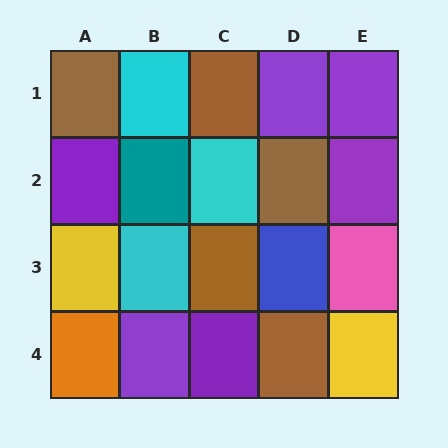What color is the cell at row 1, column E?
Purple.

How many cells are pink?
1 cell is pink.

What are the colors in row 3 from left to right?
Yellow, cyan, brown, blue, pink.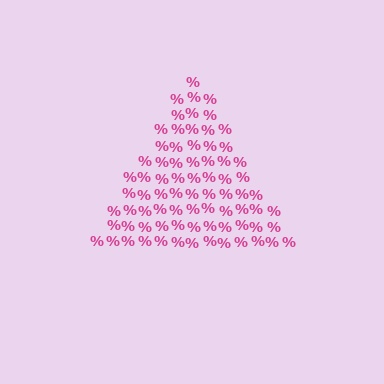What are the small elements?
The small elements are percent signs.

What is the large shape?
The large shape is a triangle.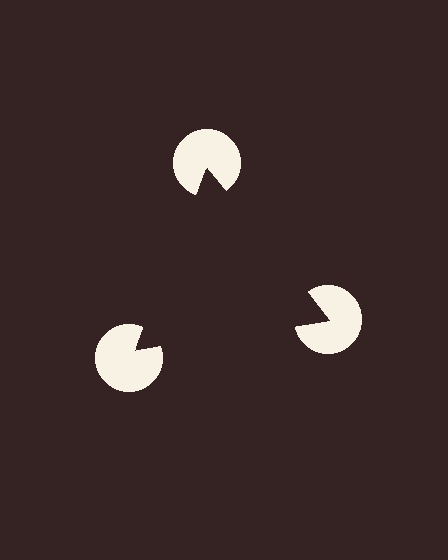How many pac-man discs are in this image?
There are 3 — one at each vertex of the illusory triangle.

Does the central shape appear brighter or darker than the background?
It typically appears slightly darker than the background, even though no actual brightness change is drawn.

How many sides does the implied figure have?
3 sides.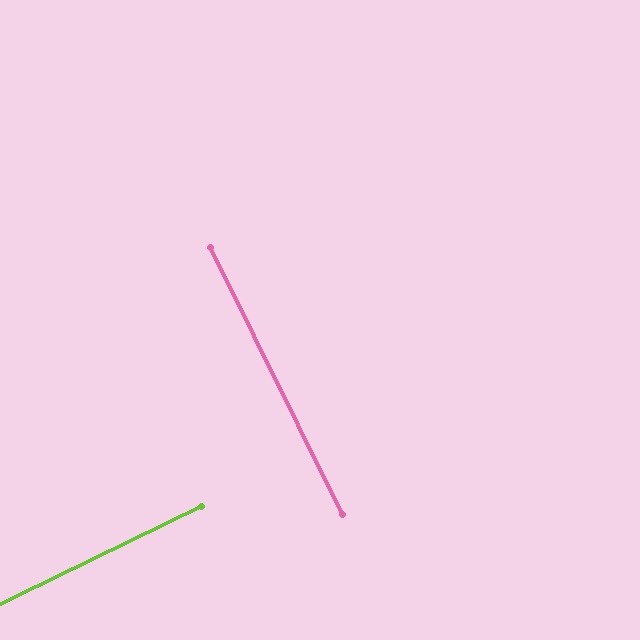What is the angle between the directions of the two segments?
Approximately 89 degrees.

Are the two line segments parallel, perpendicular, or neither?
Perpendicular — they meet at approximately 89°.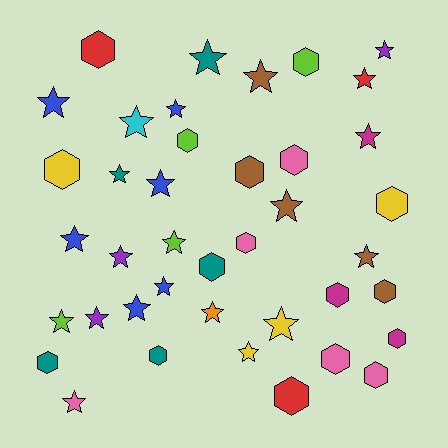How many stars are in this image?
There are 23 stars.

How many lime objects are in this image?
There are 4 lime objects.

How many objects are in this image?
There are 40 objects.